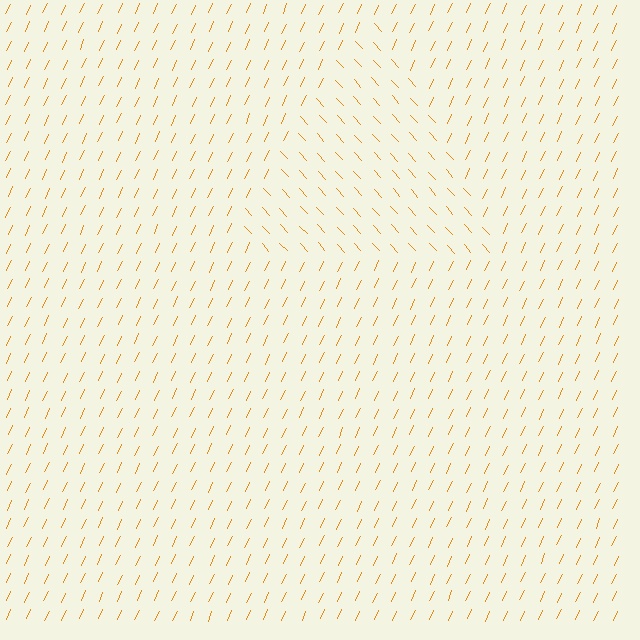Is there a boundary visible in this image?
Yes, there is a texture boundary formed by a change in line orientation.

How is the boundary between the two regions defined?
The boundary is defined purely by a change in line orientation (approximately 67 degrees difference). All lines are the same color and thickness.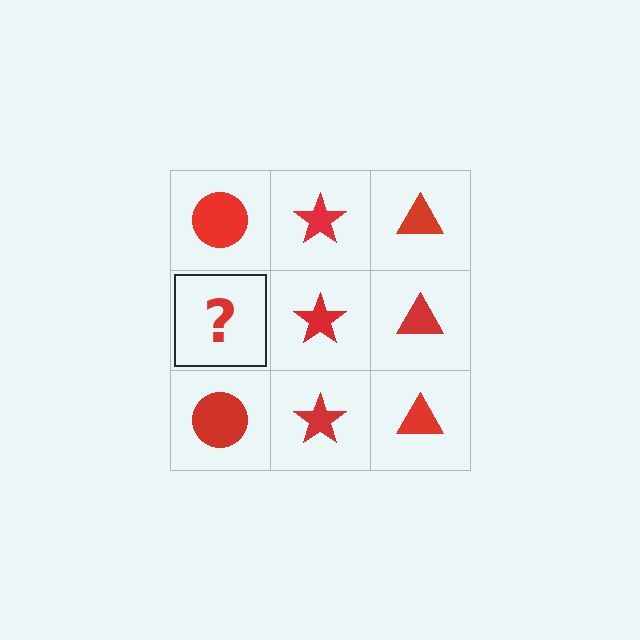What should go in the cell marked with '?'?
The missing cell should contain a red circle.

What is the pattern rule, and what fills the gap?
The rule is that each column has a consistent shape. The gap should be filled with a red circle.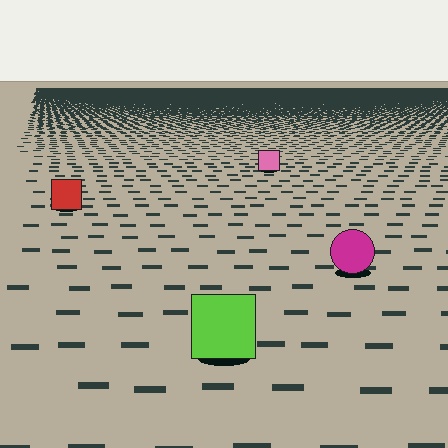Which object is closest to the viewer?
The lime square is closest. The texture marks near it are larger and more spread out.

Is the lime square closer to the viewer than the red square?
Yes. The lime square is closer — you can tell from the texture gradient: the ground texture is coarser near it.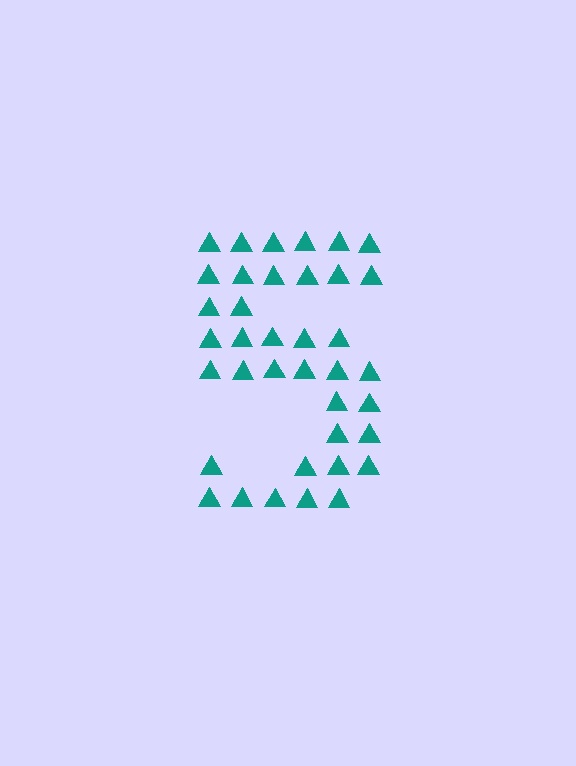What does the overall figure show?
The overall figure shows the digit 5.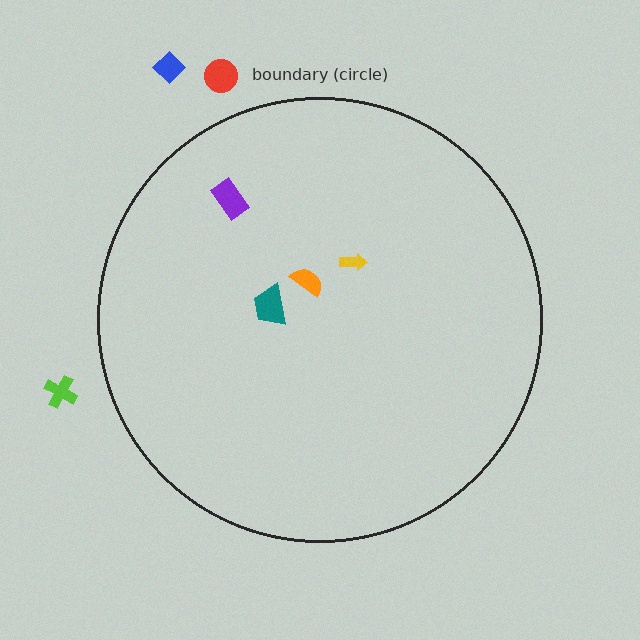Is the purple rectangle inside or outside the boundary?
Inside.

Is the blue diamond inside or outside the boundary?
Outside.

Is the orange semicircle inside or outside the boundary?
Inside.